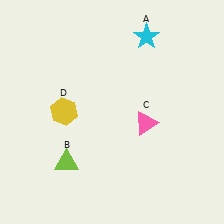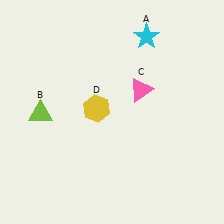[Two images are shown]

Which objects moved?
The objects that moved are: the lime triangle (B), the pink triangle (C), the yellow hexagon (D).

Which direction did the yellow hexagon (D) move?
The yellow hexagon (D) moved right.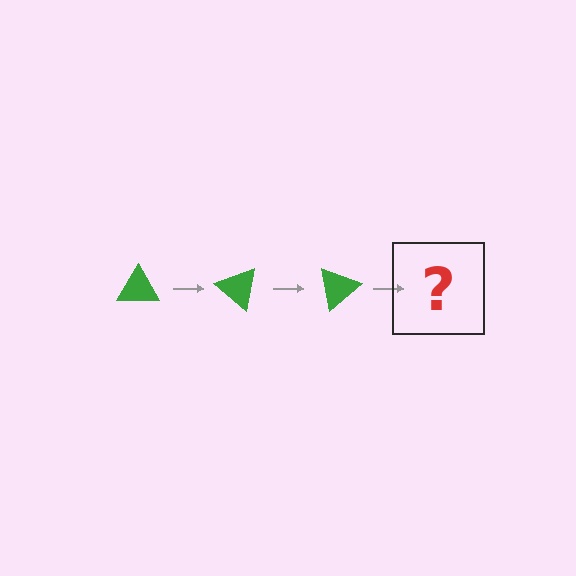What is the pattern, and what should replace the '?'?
The pattern is that the triangle rotates 40 degrees each step. The '?' should be a green triangle rotated 120 degrees.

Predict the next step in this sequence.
The next step is a green triangle rotated 120 degrees.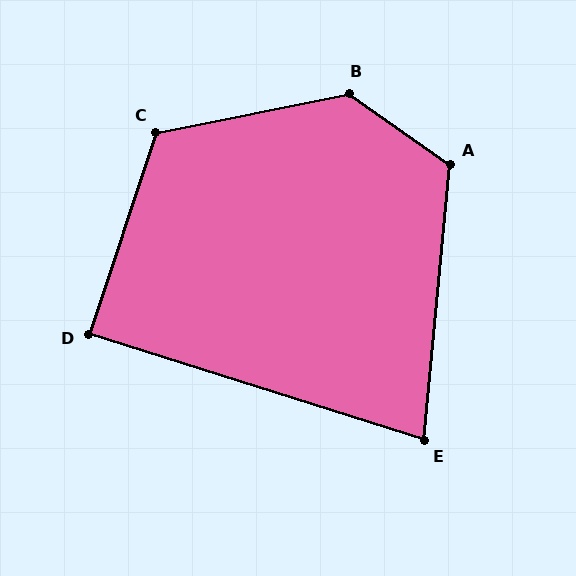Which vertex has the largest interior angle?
B, at approximately 133 degrees.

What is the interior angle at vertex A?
Approximately 120 degrees (obtuse).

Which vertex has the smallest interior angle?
E, at approximately 78 degrees.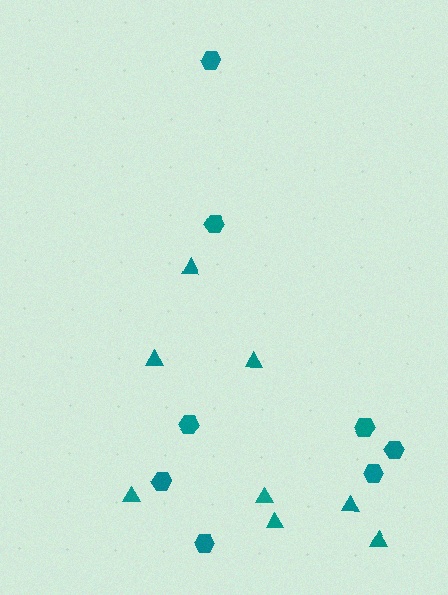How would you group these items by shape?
There are 2 groups: one group of triangles (8) and one group of hexagons (8).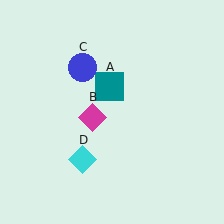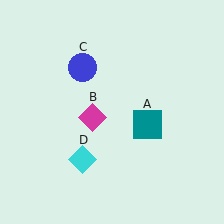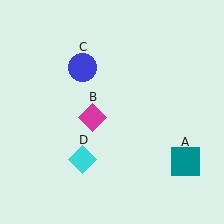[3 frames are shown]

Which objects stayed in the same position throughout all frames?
Magenta diamond (object B) and blue circle (object C) and cyan diamond (object D) remained stationary.